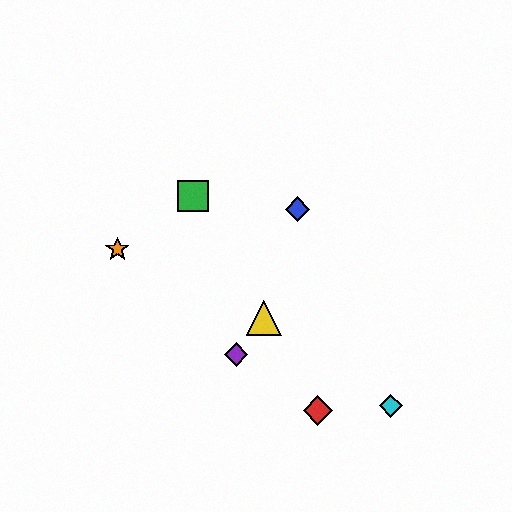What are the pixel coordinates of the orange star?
The orange star is at (117, 249).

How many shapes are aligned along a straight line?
3 shapes (the red diamond, the green square, the yellow triangle) are aligned along a straight line.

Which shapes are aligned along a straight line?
The red diamond, the green square, the yellow triangle are aligned along a straight line.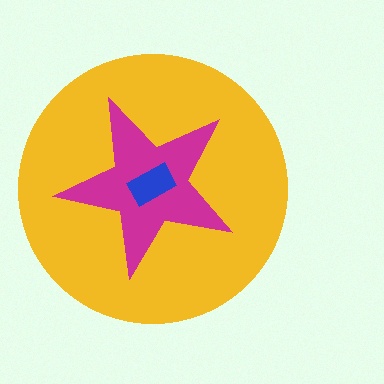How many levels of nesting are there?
3.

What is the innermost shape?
The blue rectangle.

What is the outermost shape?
The yellow circle.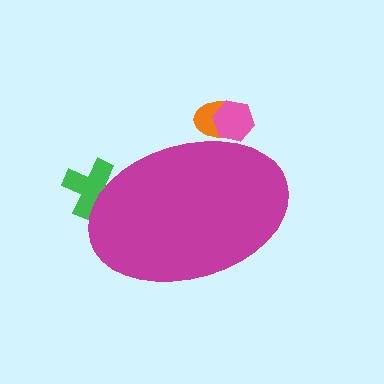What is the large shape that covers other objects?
A magenta ellipse.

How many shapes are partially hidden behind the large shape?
3 shapes are partially hidden.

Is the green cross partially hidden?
Yes, the green cross is partially hidden behind the magenta ellipse.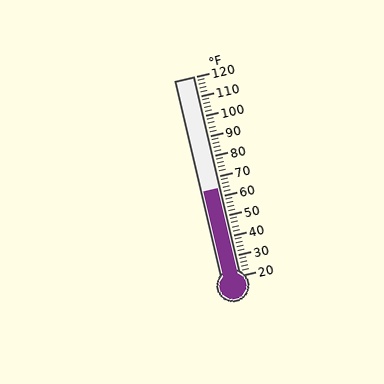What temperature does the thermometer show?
The thermometer shows approximately 64°F.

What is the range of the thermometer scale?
The thermometer scale ranges from 20°F to 120°F.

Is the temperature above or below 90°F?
The temperature is below 90°F.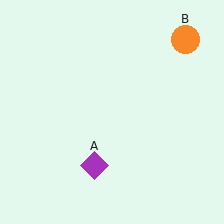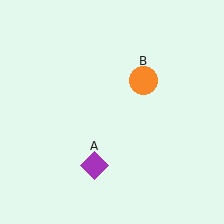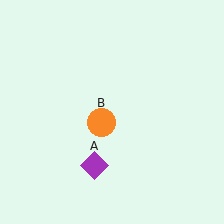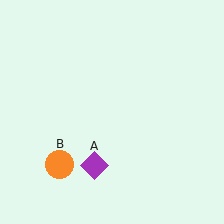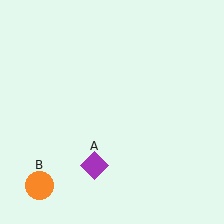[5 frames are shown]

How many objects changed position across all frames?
1 object changed position: orange circle (object B).